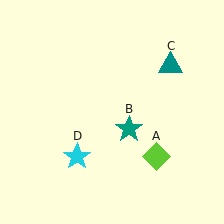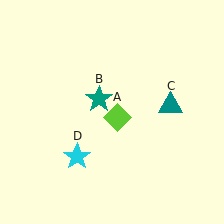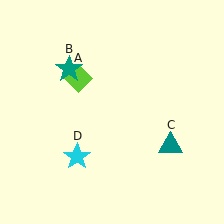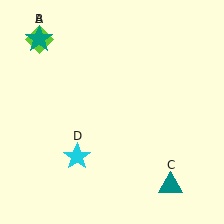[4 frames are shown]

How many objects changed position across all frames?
3 objects changed position: lime diamond (object A), teal star (object B), teal triangle (object C).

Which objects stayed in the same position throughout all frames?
Cyan star (object D) remained stationary.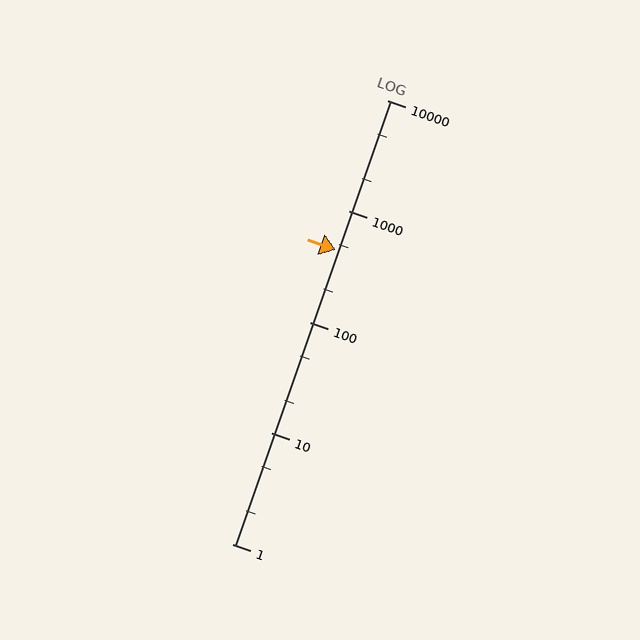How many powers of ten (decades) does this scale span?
The scale spans 4 decades, from 1 to 10000.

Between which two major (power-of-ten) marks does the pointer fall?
The pointer is between 100 and 1000.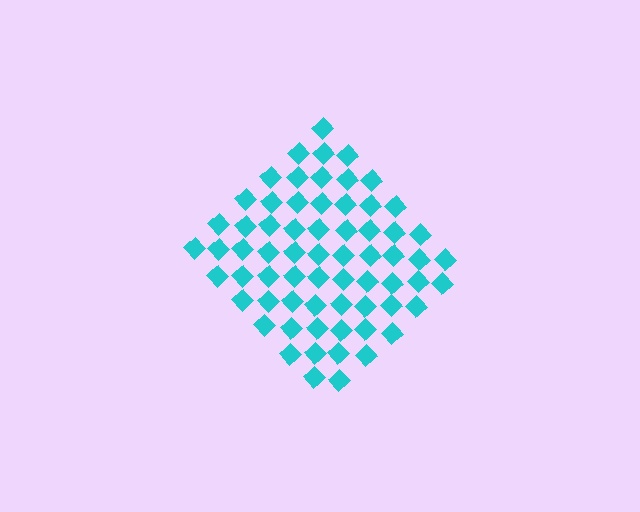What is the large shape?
The large shape is a diamond.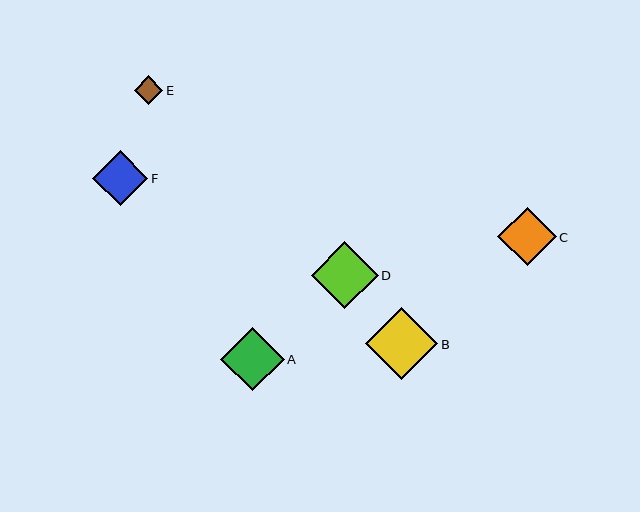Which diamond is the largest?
Diamond B is the largest with a size of approximately 72 pixels.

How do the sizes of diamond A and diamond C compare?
Diamond A and diamond C are approximately the same size.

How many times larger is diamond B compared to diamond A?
Diamond B is approximately 1.1 times the size of diamond A.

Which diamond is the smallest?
Diamond E is the smallest with a size of approximately 28 pixels.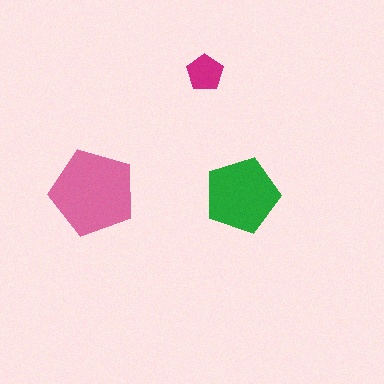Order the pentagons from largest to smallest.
the pink one, the green one, the magenta one.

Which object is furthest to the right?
The green pentagon is rightmost.